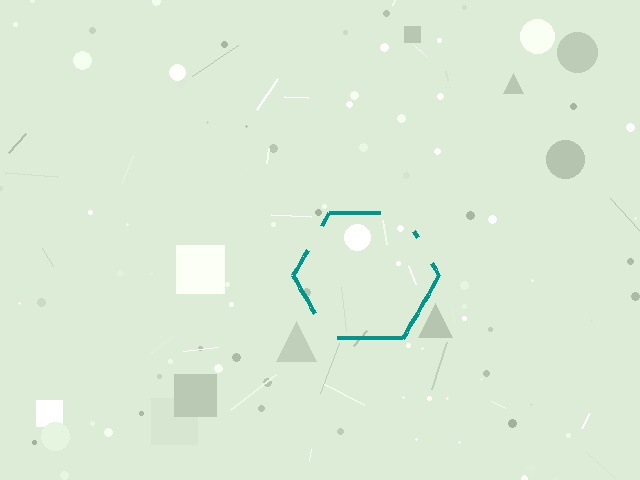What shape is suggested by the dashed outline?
The dashed outline suggests a hexagon.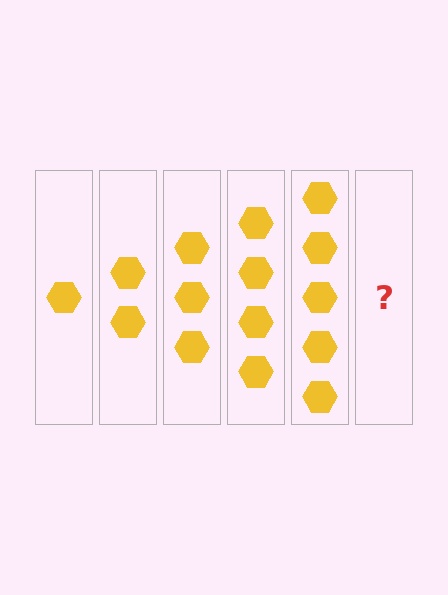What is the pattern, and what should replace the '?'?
The pattern is that each step adds one more hexagon. The '?' should be 6 hexagons.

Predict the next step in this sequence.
The next step is 6 hexagons.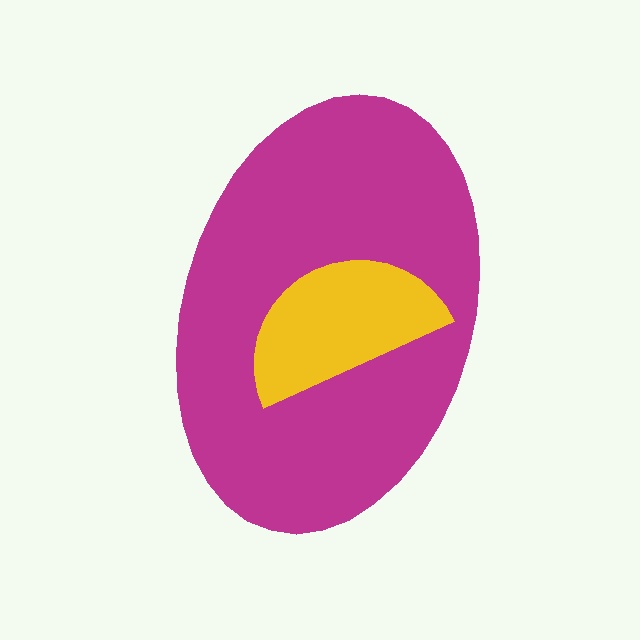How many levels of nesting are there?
2.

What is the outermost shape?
The magenta ellipse.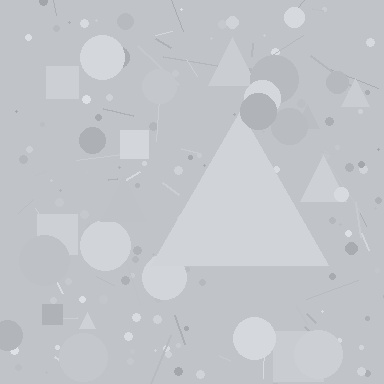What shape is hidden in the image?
A triangle is hidden in the image.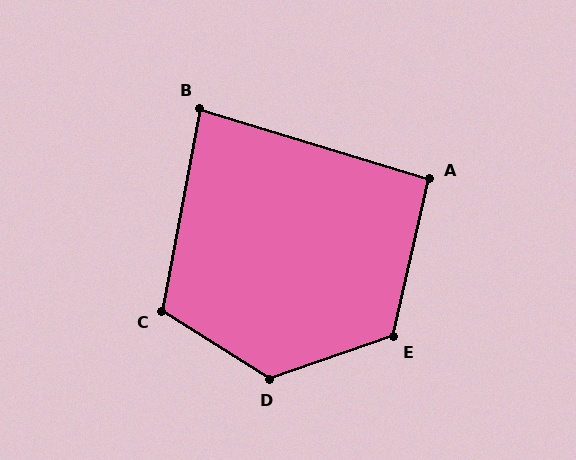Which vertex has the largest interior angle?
D, at approximately 129 degrees.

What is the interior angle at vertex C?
Approximately 112 degrees (obtuse).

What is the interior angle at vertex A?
Approximately 94 degrees (approximately right).